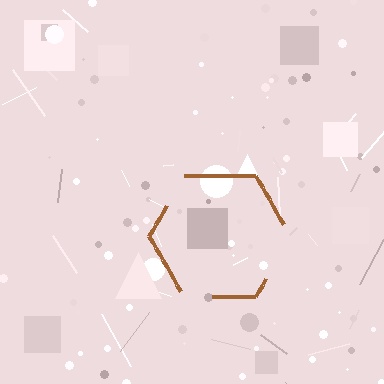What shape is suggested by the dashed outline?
The dashed outline suggests a hexagon.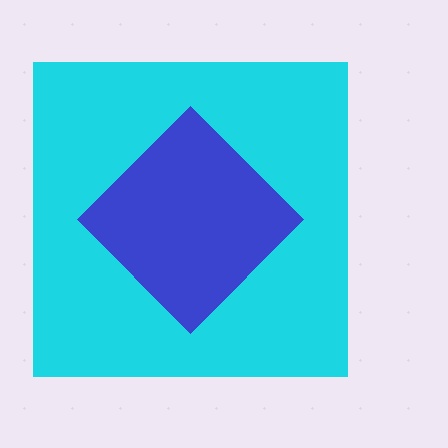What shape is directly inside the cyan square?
The blue diamond.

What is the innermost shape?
The blue diamond.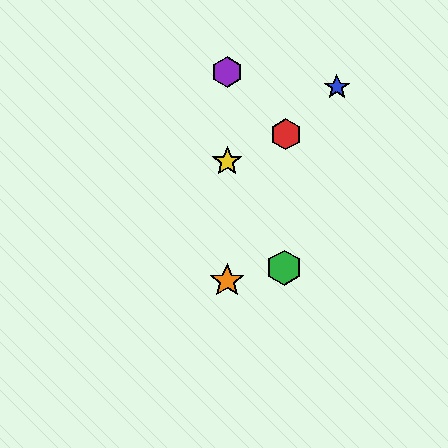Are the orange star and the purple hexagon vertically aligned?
Yes, both are at x≈227.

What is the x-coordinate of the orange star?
The orange star is at x≈227.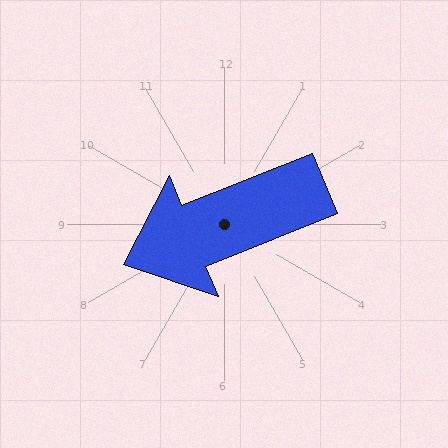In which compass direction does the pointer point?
West.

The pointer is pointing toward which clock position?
Roughly 8 o'clock.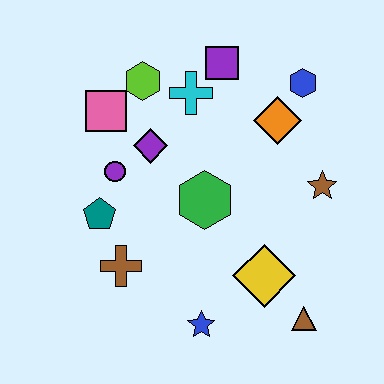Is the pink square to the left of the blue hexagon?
Yes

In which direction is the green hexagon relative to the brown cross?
The green hexagon is to the right of the brown cross.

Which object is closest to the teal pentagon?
The purple circle is closest to the teal pentagon.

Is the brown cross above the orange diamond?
No